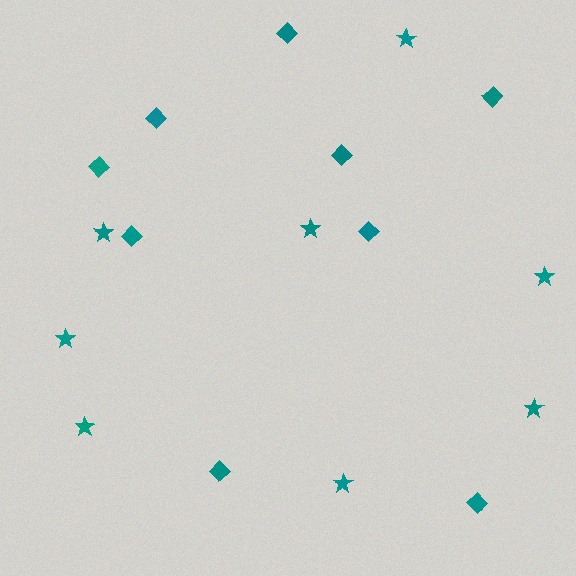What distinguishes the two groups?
There are 2 groups: one group of stars (8) and one group of diamonds (9).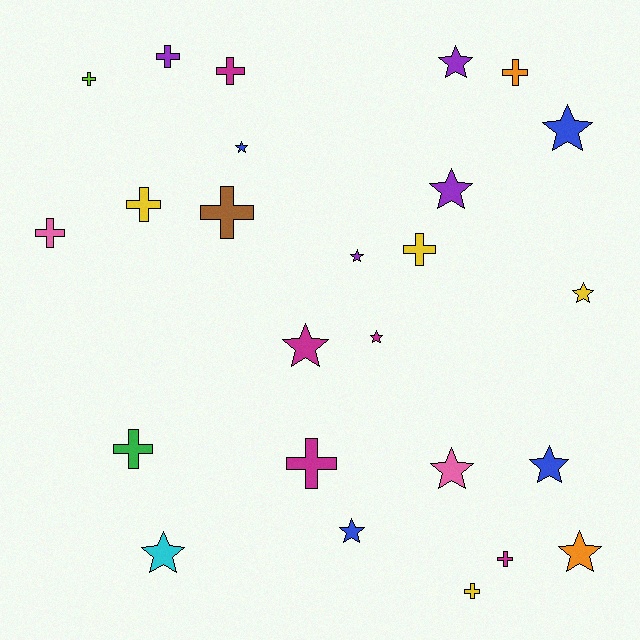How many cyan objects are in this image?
There is 1 cyan object.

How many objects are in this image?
There are 25 objects.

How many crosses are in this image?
There are 12 crosses.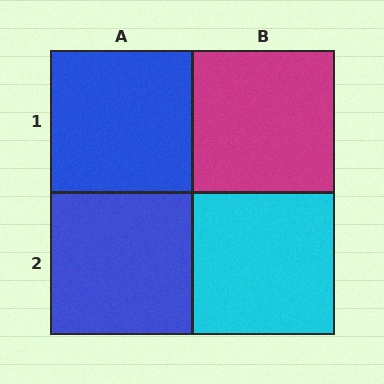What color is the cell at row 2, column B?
Cyan.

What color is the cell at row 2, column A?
Blue.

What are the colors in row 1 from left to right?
Blue, magenta.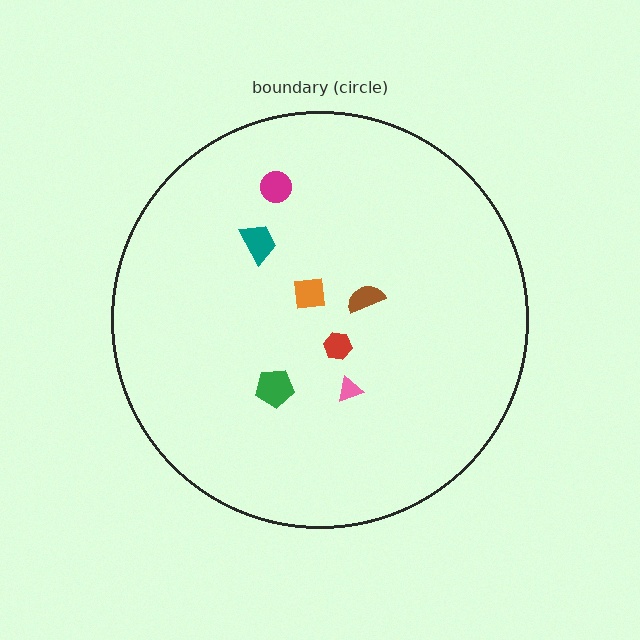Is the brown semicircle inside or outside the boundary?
Inside.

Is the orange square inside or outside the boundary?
Inside.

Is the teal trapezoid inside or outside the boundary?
Inside.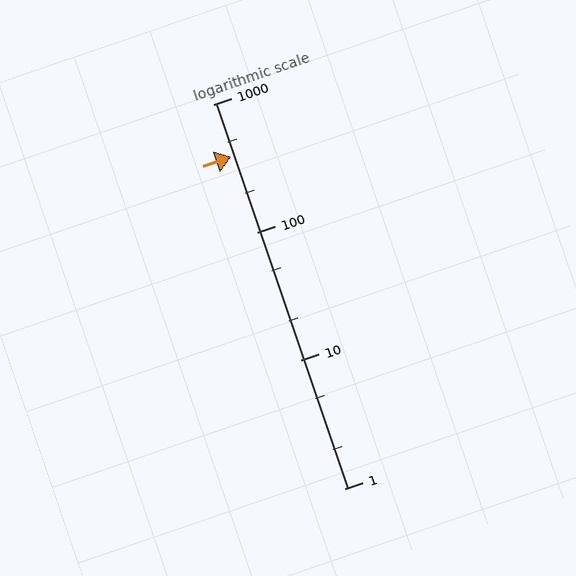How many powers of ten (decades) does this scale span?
The scale spans 3 decades, from 1 to 1000.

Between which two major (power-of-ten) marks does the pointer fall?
The pointer is between 100 and 1000.